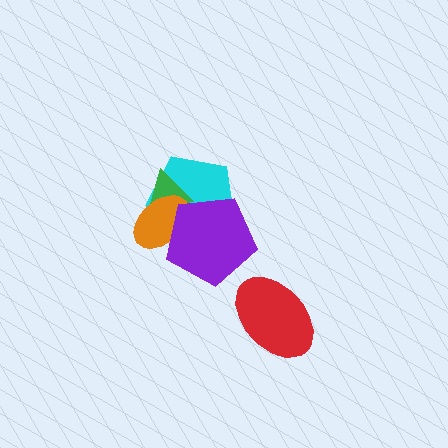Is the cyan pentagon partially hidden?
Yes, it is partially covered by another shape.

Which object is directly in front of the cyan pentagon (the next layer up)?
The green triangle is directly in front of the cyan pentagon.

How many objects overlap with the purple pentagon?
3 objects overlap with the purple pentagon.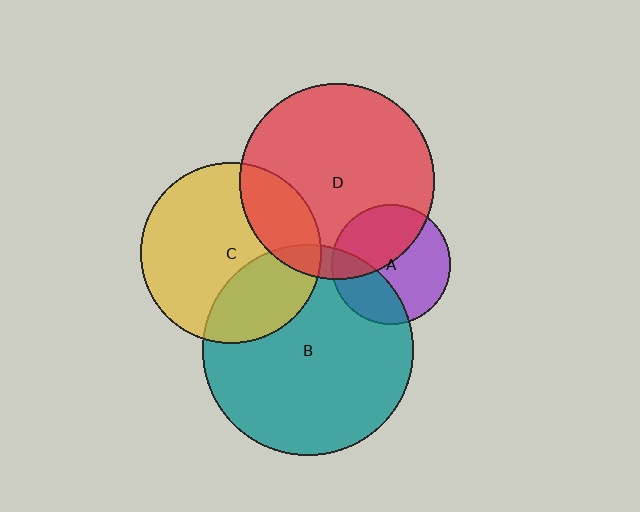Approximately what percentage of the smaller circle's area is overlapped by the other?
Approximately 30%.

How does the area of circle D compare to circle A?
Approximately 2.7 times.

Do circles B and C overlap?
Yes.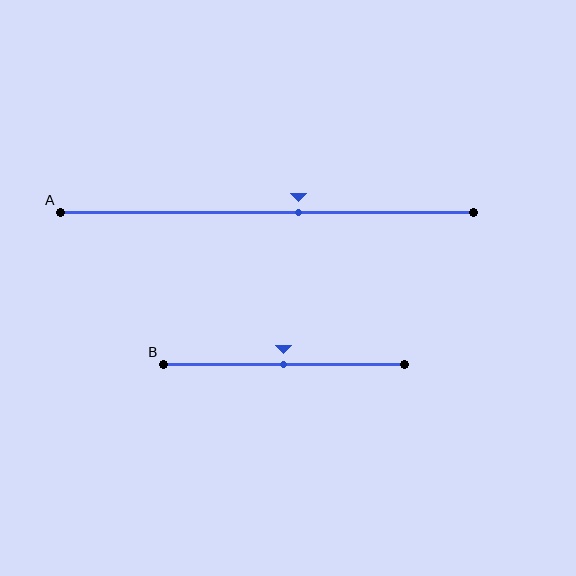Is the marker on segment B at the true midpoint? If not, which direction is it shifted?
Yes, the marker on segment B is at the true midpoint.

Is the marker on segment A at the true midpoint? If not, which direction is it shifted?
No, the marker on segment A is shifted to the right by about 8% of the segment length.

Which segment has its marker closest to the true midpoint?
Segment B has its marker closest to the true midpoint.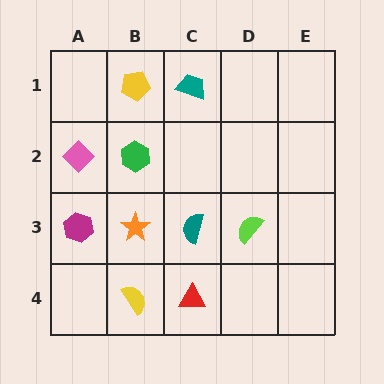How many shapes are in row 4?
2 shapes.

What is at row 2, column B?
A green hexagon.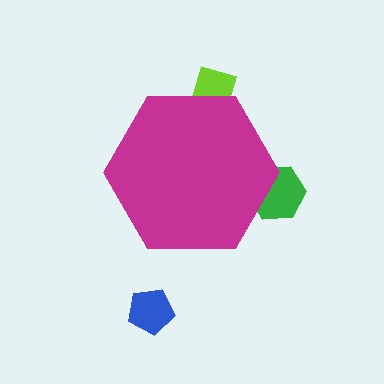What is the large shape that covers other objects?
A magenta hexagon.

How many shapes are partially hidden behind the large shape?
2 shapes are partially hidden.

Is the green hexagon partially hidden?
Yes, the green hexagon is partially hidden behind the magenta hexagon.